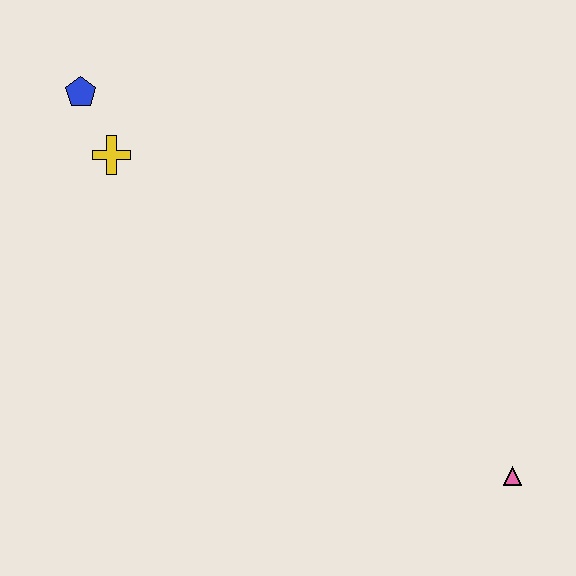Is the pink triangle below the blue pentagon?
Yes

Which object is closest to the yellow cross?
The blue pentagon is closest to the yellow cross.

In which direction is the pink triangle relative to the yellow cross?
The pink triangle is to the right of the yellow cross.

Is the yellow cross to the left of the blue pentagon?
No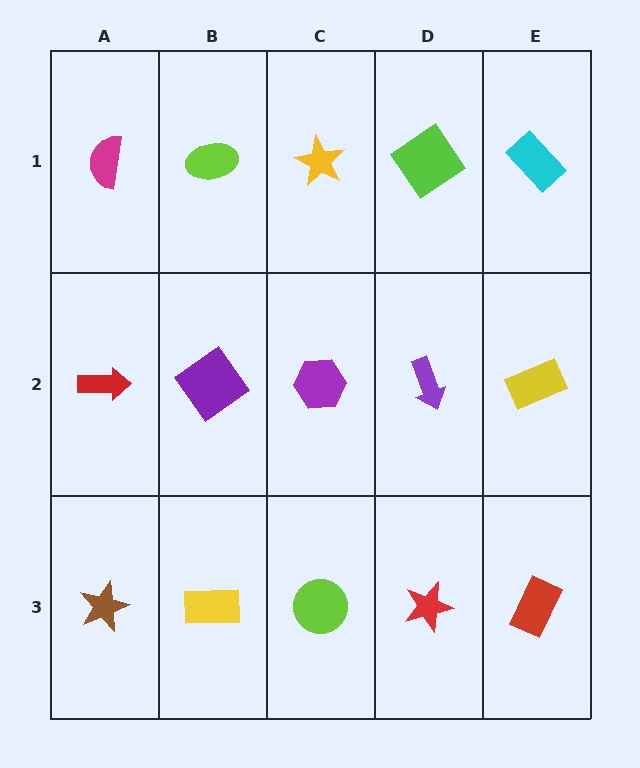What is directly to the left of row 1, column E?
A lime diamond.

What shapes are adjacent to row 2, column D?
A lime diamond (row 1, column D), a red star (row 3, column D), a purple hexagon (row 2, column C), a yellow rectangle (row 2, column E).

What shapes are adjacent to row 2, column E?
A cyan rectangle (row 1, column E), a red rectangle (row 3, column E), a purple arrow (row 2, column D).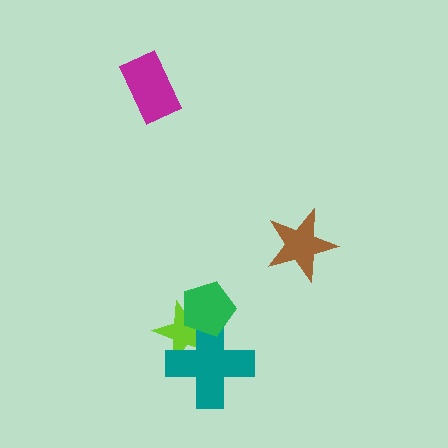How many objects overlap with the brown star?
0 objects overlap with the brown star.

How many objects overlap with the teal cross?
2 objects overlap with the teal cross.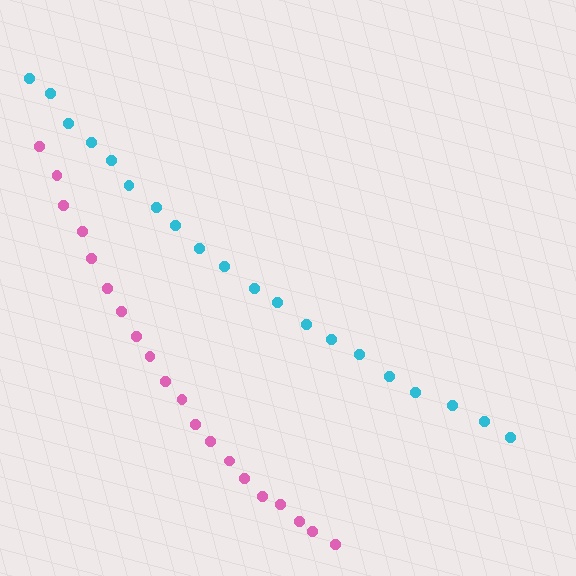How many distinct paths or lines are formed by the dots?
There are 2 distinct paths.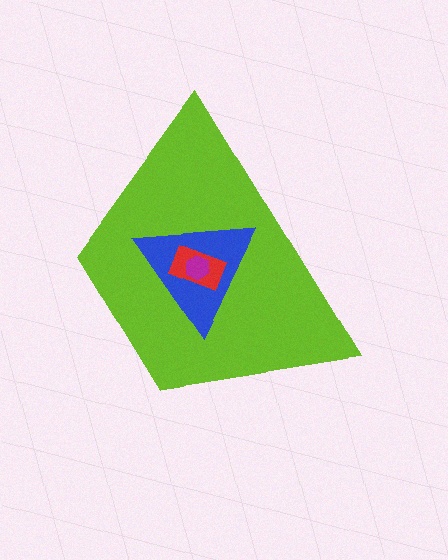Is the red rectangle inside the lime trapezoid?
Yes.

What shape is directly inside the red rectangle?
The magenta hexagon.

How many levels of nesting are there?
4.